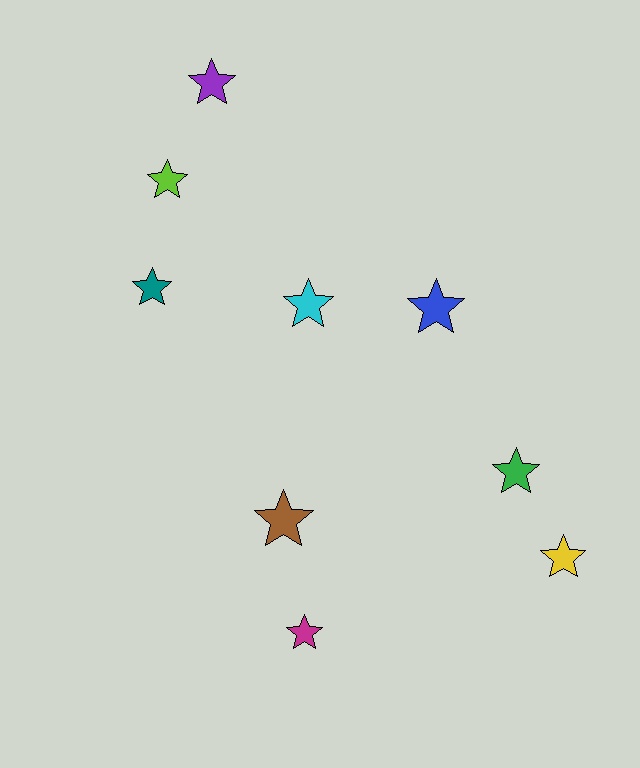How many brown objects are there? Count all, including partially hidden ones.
There is 1 brown object.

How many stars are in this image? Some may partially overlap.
There are 9 stars.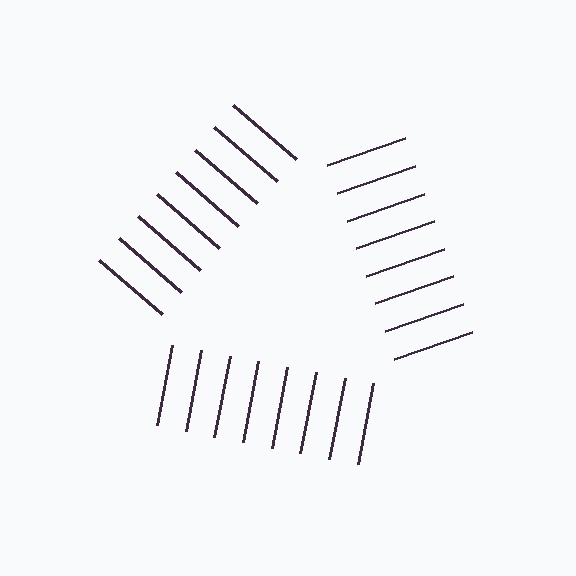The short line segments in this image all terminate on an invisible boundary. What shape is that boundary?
An illusory triangle — the line segments terminate on its edges but no continuous stroke is drawn.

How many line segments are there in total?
24 — 8 along each of the 3 edges.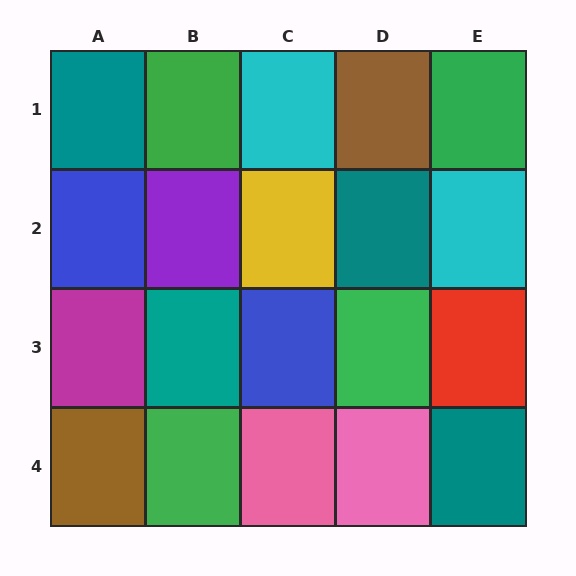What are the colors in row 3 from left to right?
Magenta, teal, blue, green, red.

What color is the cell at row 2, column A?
Blue.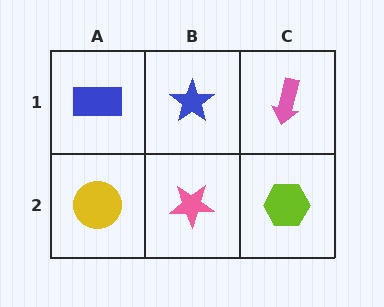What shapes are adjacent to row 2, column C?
A pink arrow (row 1, column C), a pink star (row 2, column B).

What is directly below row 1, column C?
A lime hexagon.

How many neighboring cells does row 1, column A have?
2.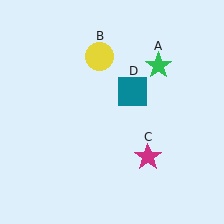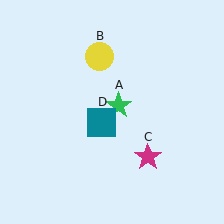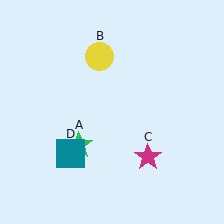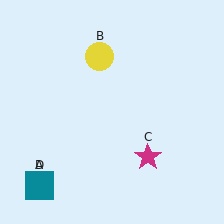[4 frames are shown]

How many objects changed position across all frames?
2 objects changed position: green star (object A), teal square (object D).